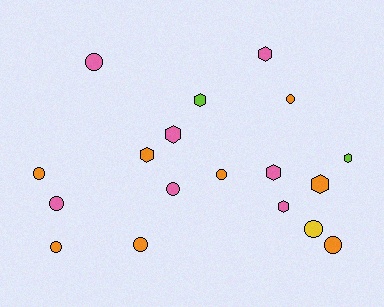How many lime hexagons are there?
There are 2 lime hexagons.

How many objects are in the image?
There are 18 objects.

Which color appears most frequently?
Orange, with 8 objects.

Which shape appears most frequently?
Circle, with 10 objects.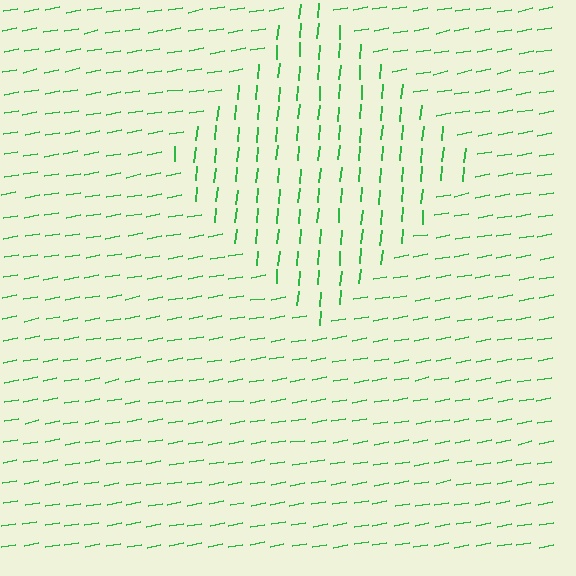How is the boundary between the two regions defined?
The boundary is defined purely by a change in line orientation (approximately 75 degrees difference). All lines are the same color and thickness.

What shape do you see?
I see a diamond.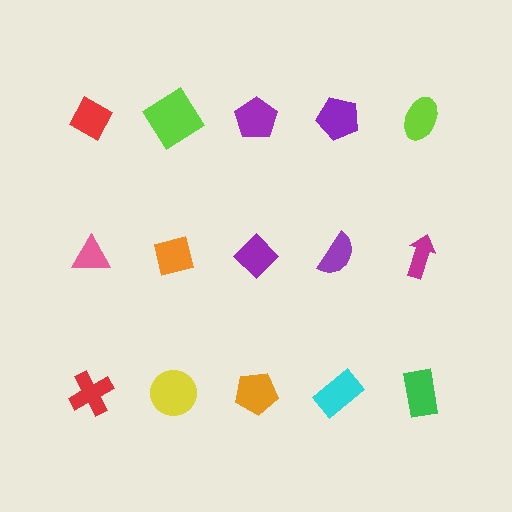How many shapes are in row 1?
5 shapes.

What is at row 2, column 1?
A pink triangle.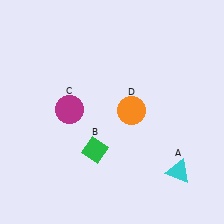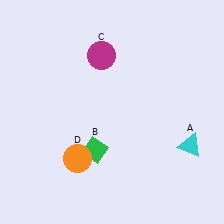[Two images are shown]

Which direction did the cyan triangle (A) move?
The cyan triangle (A) moved up.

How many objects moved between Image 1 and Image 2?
3 objects moved between the two images.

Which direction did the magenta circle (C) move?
The magenta circle (C) moved up.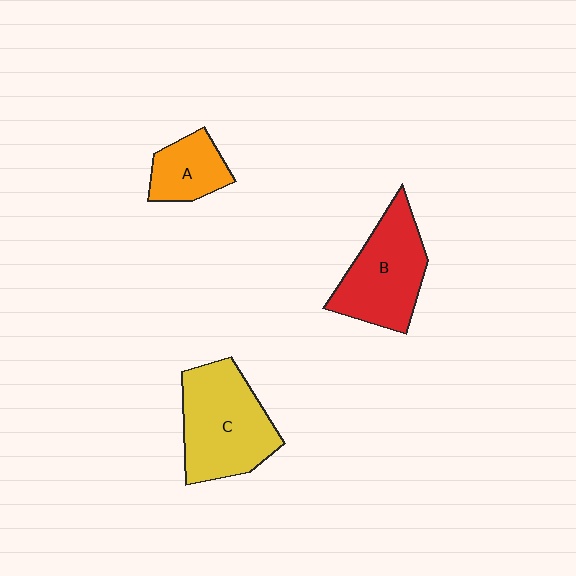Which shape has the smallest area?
Shape A (orange).